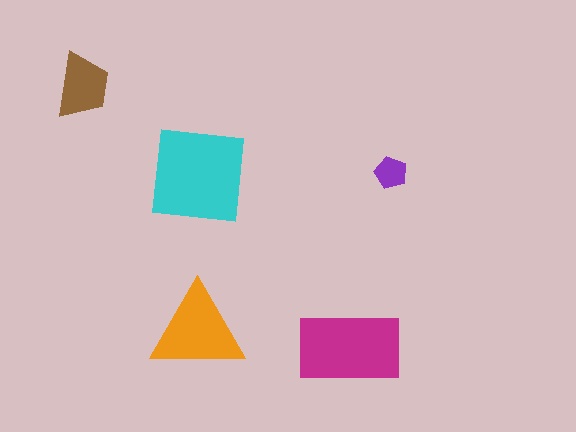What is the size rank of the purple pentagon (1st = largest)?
5th.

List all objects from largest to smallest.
The cyan square, the magenta rectangle, the orange triangle, the brown trapezoid, the purple pentagon.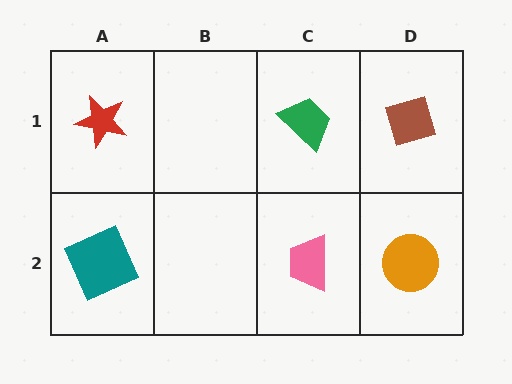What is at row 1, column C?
A green trapezoid.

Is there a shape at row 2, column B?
No, that cell is empty.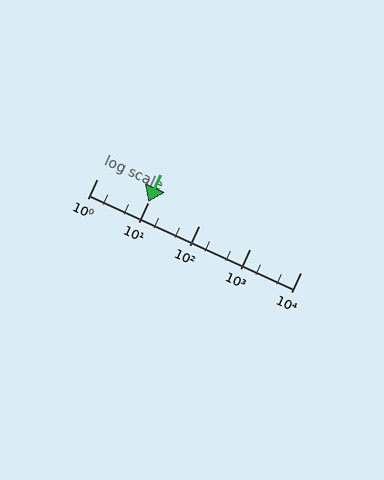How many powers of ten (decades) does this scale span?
The scale spans 4 decades, from 1 to 10000.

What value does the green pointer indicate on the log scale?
The pointer indicates approximately 10.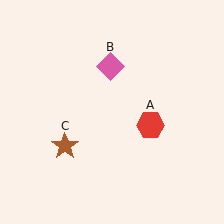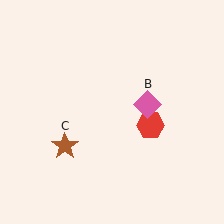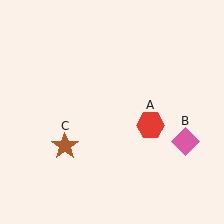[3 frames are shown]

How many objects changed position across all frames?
1 object changed position: pink diamond (object B).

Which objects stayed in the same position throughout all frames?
Red hexagon (object A) and brown star (object C) remained stationary.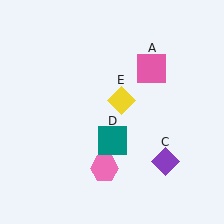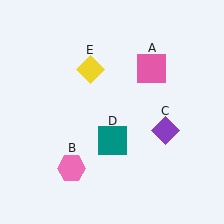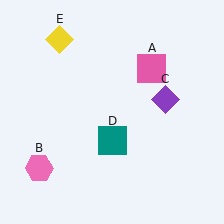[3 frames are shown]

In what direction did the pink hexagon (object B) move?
The pink hexagon (object B) moved left.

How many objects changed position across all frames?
3 objects changed position: pink hexagon (object B), purple diamond (object C), yellow diamond (object E).